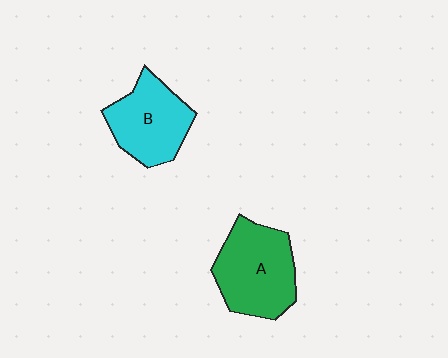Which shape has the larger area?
Shape A (green).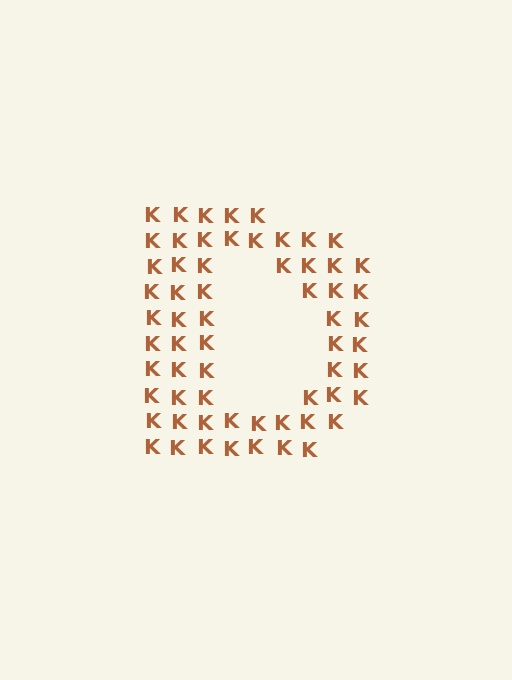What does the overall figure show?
The overall figure shows the letter D.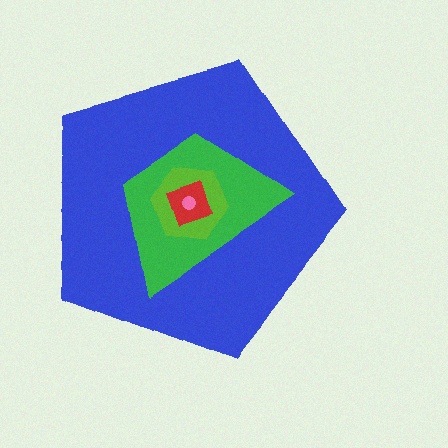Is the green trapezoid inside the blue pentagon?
Yes.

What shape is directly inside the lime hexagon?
The red diamond.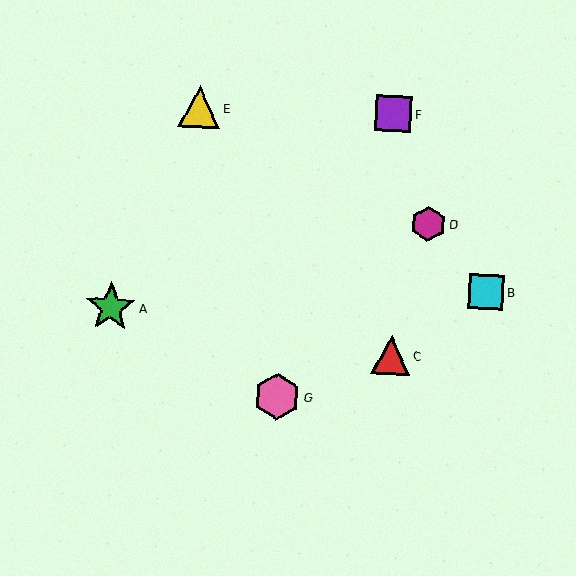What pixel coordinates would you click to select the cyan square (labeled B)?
Click at (486, 292) to select the cyan square B.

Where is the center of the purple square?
The center of the purple square is at (394, 114).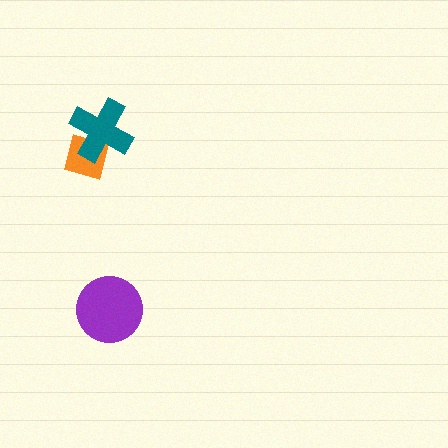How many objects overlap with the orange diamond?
1 object overlaps with the orange diamond.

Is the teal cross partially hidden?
No, no other shape covers it.